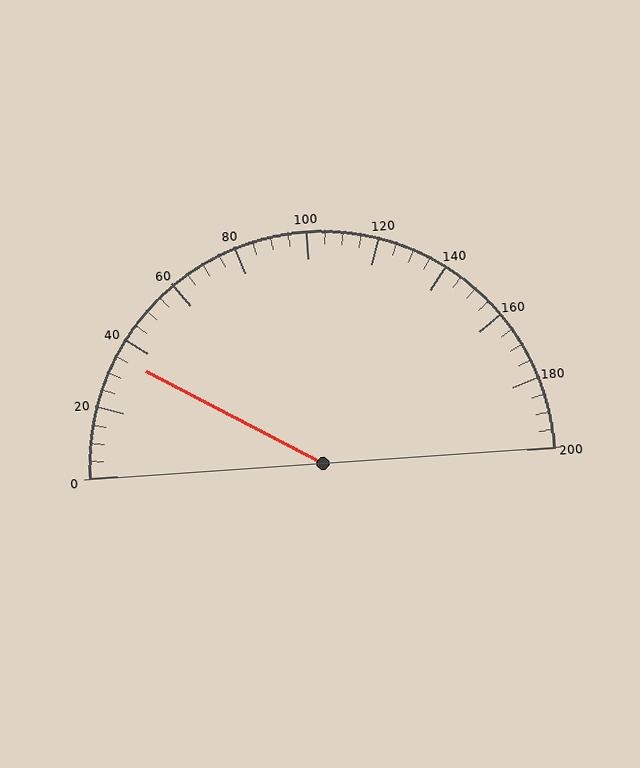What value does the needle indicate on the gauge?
The needle indicates approximately 35.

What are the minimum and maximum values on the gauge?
The gauge ranges from 0 to 200.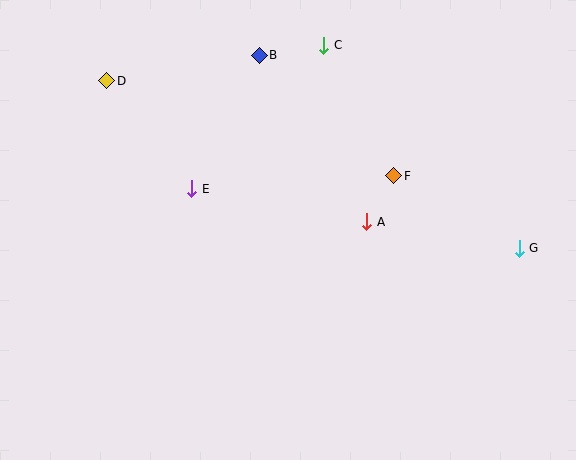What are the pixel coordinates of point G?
Point G is at (519, 248).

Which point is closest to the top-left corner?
Point D is closest to the top-left corner.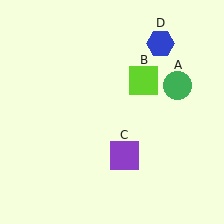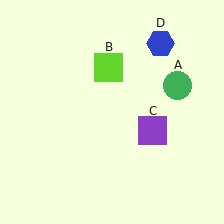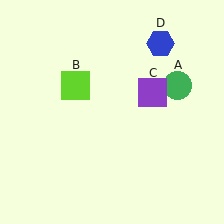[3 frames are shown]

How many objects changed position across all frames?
2 objects changed position: lime square (object B), purple square (object C).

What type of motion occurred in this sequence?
The lime square (object B), purple square (object C) rotated counterclockwise around the center of the scene.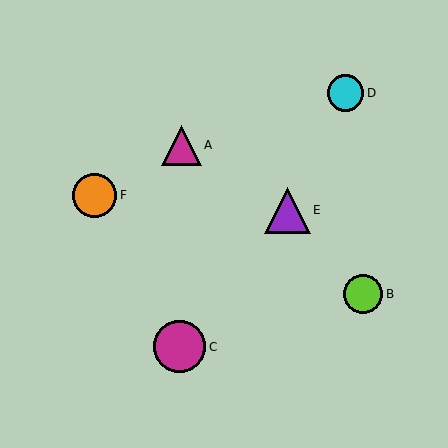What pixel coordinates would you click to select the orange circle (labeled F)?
Click at (95, 195) to select the orange circle F.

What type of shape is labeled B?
Shape B is a lime circle.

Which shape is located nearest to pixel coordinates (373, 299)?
The lime circle (labeled B) at (363, 294) is nearest to that location.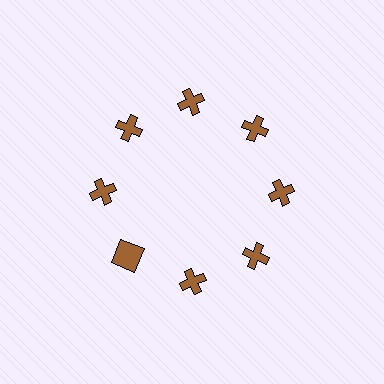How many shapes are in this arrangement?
There are 8 shapes arranged in a ring pattern.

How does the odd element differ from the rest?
It has a different shape: square instead of cross.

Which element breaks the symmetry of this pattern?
The brown square at roughly the 8 o'clock position breaks the symmetry. All other shapes are brown crosses.